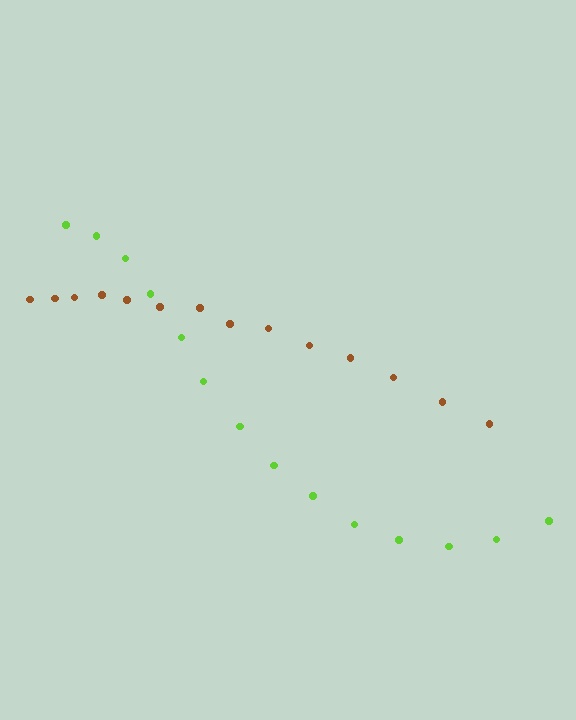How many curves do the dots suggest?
There are 2 distinct paths.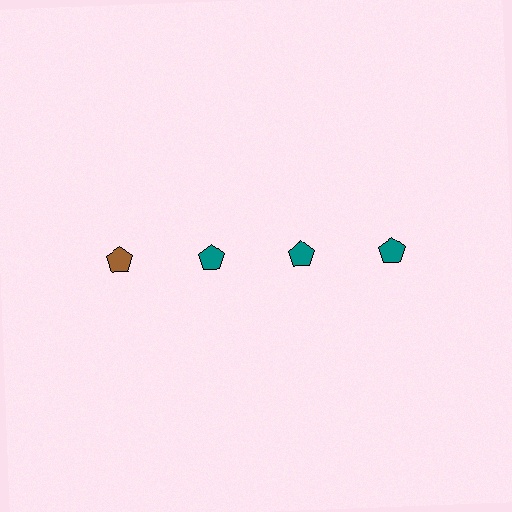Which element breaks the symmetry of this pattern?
The brown pentagon in the top row, leftmost column breaks the symmetry. All other shapes are teal pentagons.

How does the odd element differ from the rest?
It has a different color: brown instead of teal.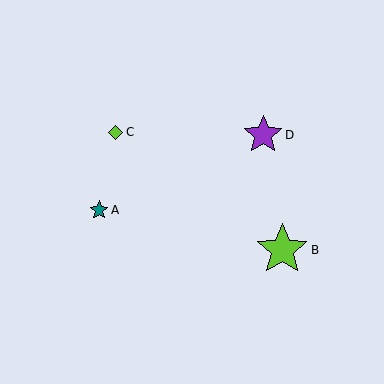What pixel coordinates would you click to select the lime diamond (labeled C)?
Click at (116, 132) to select the lime diamond C.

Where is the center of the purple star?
The center of the purple star is at (263, 135).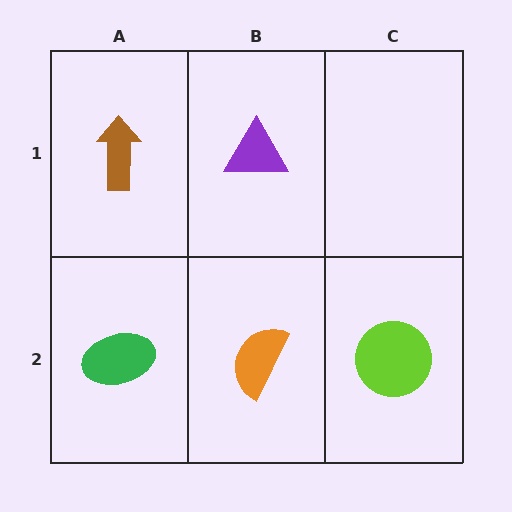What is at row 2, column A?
A green ellipse.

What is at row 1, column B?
A purple triangle.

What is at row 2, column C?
A lime circle.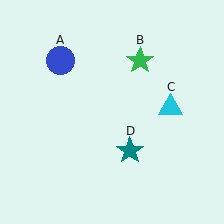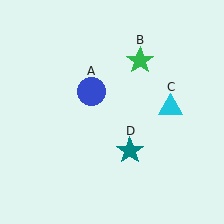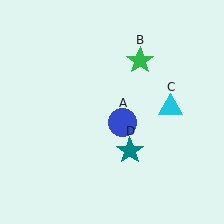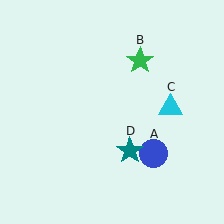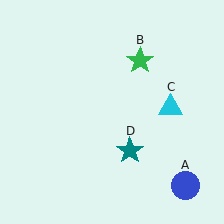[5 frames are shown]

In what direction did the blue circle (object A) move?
The blue circle (object A) moved down and to the right.